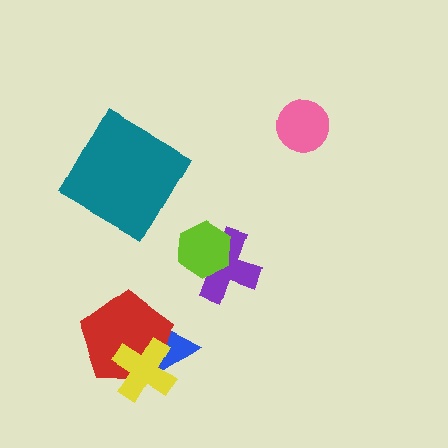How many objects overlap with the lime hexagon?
1 object overlaps with the lime hexagon.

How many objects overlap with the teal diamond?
0 objects overlap with the teal diamond.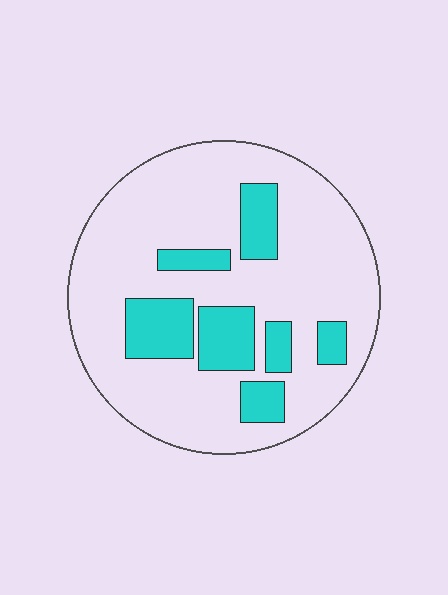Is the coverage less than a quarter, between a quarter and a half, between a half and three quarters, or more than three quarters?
Less than a quarter.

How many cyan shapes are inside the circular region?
7.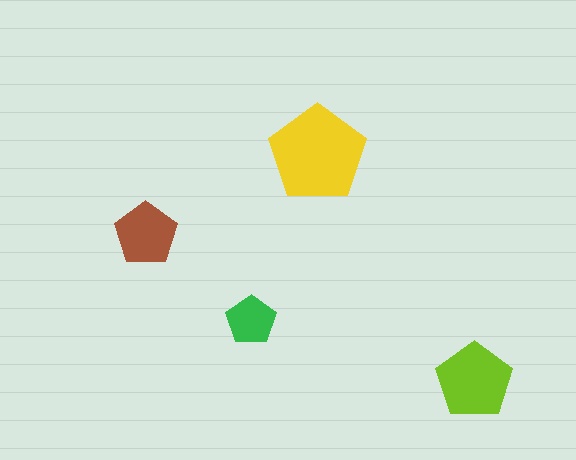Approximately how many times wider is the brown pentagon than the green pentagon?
About 1.5 times wider.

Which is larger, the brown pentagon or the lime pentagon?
The lime one.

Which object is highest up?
The yellow pentagon is topmost.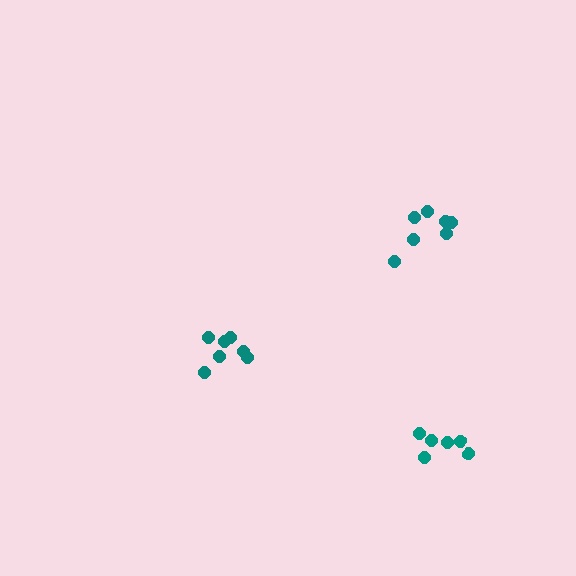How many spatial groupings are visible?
There are 3 spatial groupings.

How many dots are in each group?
Group 1: 7 dots, Group 2: 6 dots, Group 3: 7 dots (20 total).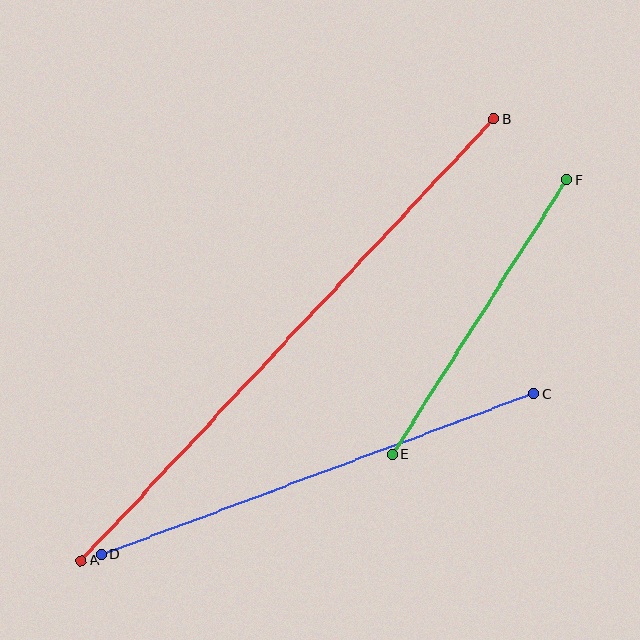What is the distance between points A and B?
The distance is approximately 604 pixels.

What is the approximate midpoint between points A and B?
The midpoint is at approximately (288, 340) pixels.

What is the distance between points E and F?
The distance is approximately 325 pixels.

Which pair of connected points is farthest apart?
Points A and B are farthest apart.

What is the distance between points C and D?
The distance is approximately 461 pixels.